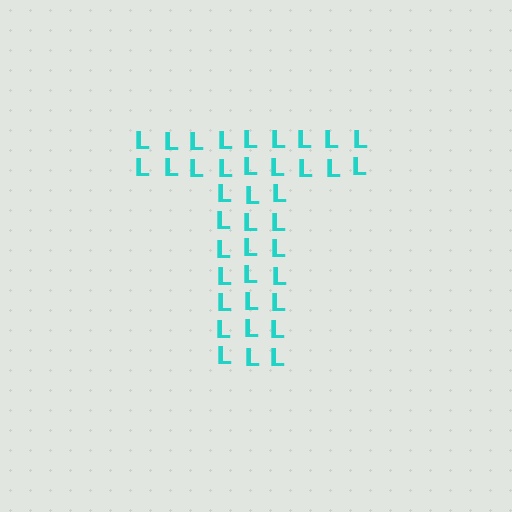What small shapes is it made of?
It is made of small letter L's.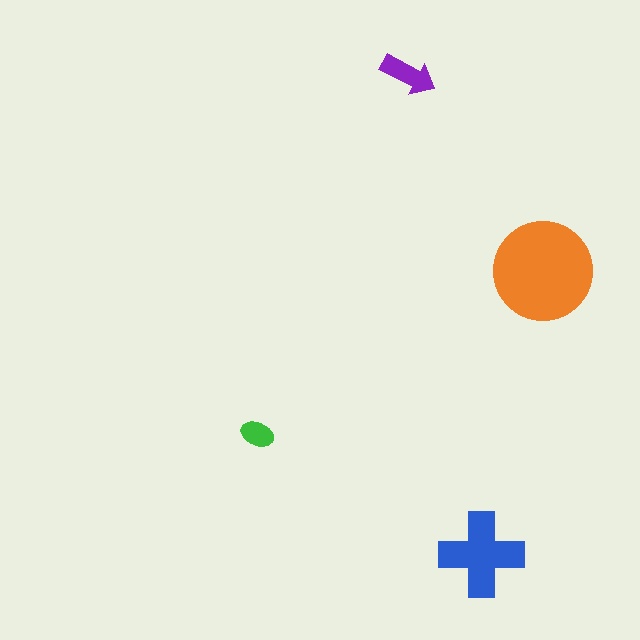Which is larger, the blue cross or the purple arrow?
The blue cross.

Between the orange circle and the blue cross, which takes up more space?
The orange circle.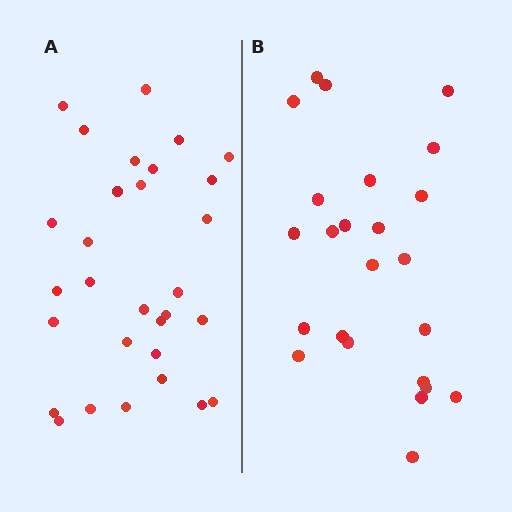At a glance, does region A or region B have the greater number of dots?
Region A (the left region) has more dots.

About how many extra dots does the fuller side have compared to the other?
Region A has about 6 more dots than region B.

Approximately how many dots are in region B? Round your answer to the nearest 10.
About 20 dots. (The exact count is 24, which rounds to 20.)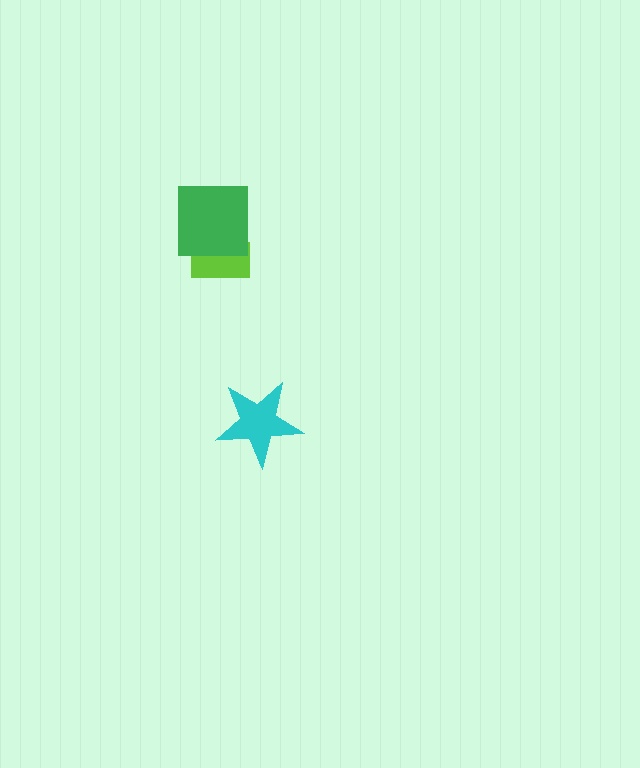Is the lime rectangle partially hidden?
Yes, it is partially covered by another shape.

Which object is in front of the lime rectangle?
The green square is in front of the lime rectangle.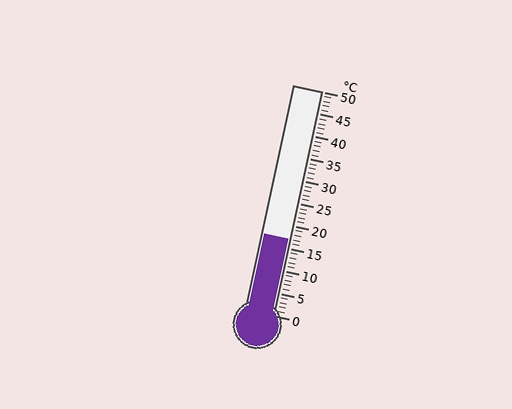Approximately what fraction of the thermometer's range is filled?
The thermometer is filled to approximately 35% of its range.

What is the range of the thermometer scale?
The thermometer scale ranges from 0°C to 50°C.